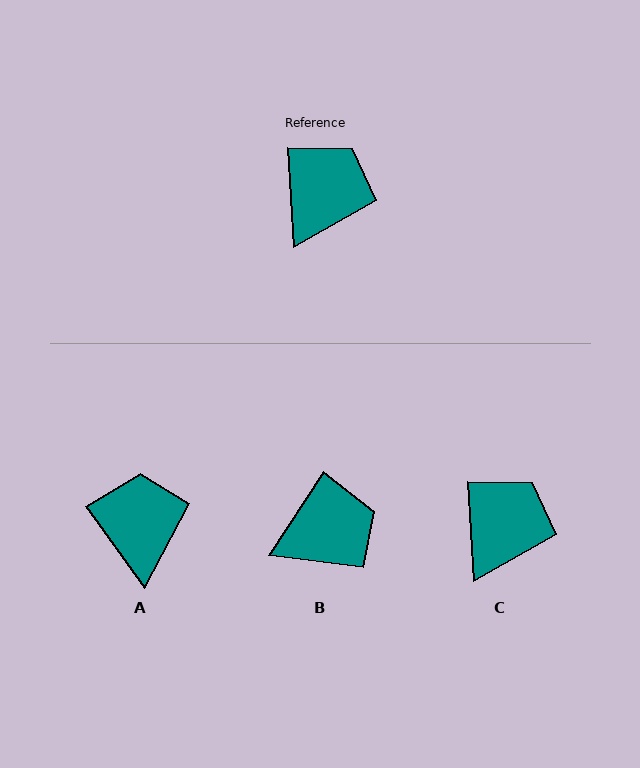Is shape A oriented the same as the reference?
No, it is off by about 33 degrees.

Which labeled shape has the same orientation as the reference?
C.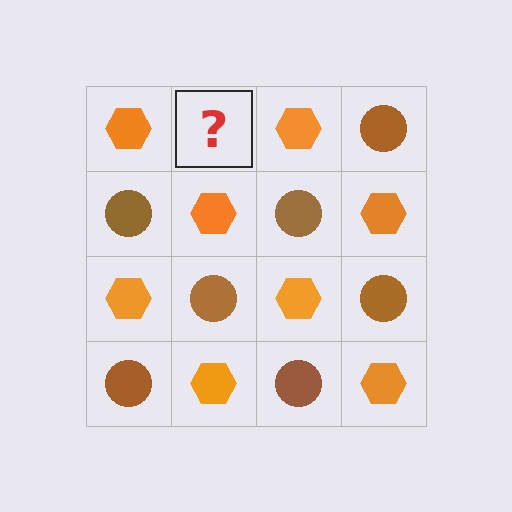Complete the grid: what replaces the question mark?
The question mark should be replaced with a brown circle.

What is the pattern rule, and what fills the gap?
The rule is that it alternates orange hexagon and brown circle in a checkerboard pattern. The gap should be filled with a brown circle.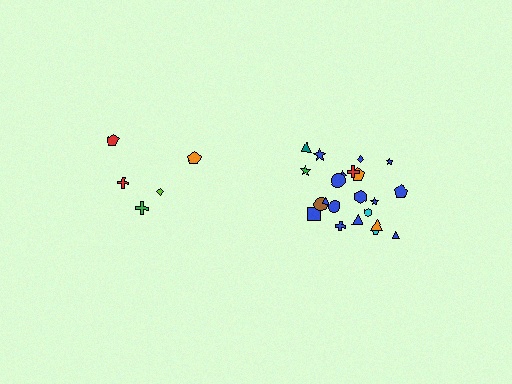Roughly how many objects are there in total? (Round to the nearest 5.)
Roughly 25 objects in total.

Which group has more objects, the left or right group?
The right group.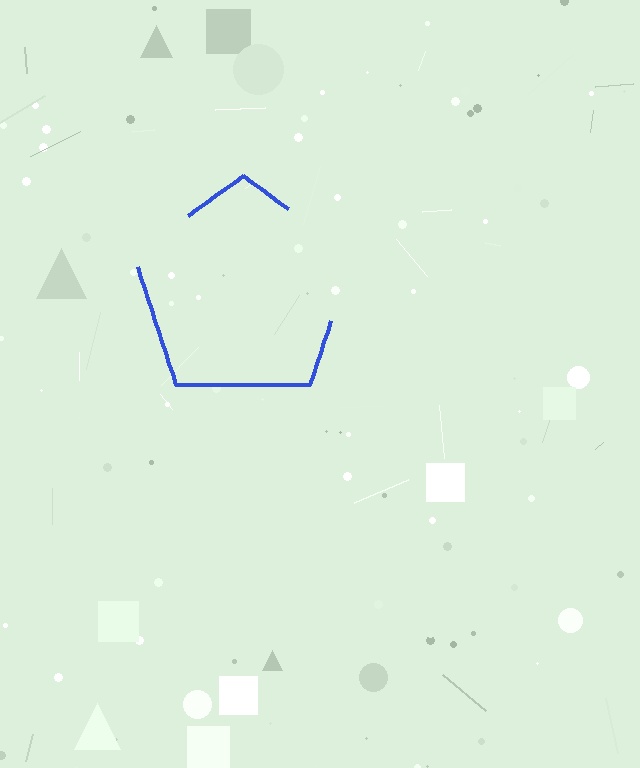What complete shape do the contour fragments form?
The contour fragments form a pentagon.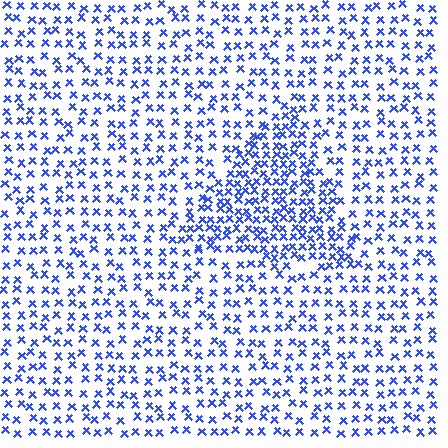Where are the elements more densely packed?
The elements are more densely packed inside the triangle boundary.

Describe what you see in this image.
The image contains small blue elements arranged at two different densities. A triangle-shaped region is visible where the elements are more densely packed than the surrounding area.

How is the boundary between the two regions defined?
The boundary is defined by a change in element density (approximately 1.9x ratio). All elements are the same color, size, and shape.